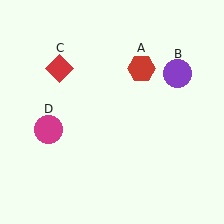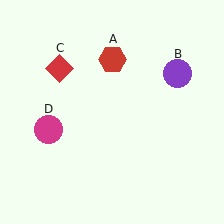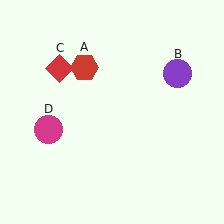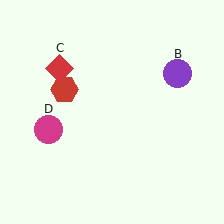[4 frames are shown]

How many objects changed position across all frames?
1 object changed position: red hexagon (object A).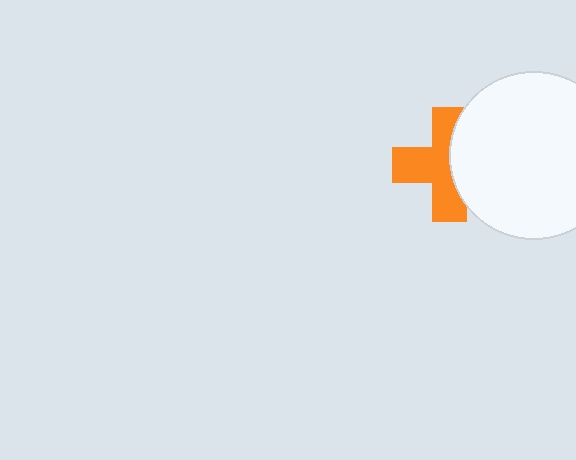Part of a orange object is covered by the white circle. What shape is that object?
It is a cross.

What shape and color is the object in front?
The object in front is a white circle.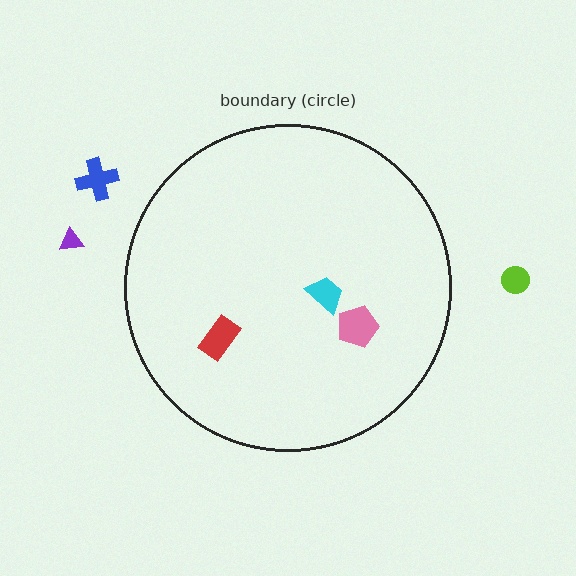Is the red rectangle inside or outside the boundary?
Inside.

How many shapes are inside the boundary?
3 inside, 3 outside.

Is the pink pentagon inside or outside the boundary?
Inside.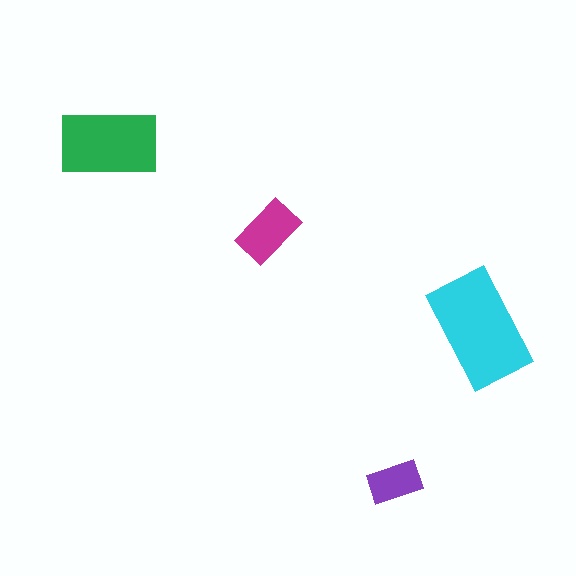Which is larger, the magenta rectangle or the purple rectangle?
The magenta one.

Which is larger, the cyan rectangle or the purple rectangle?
The cyan one.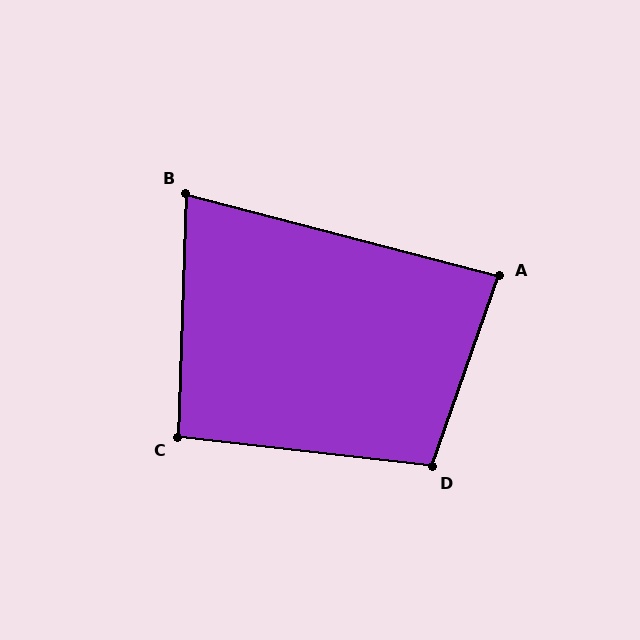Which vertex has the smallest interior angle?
B, at approximately 77 degrees.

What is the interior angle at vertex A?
Approximately 85 degrees (approximately right).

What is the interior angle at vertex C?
Approximately 95 degrees (approximately right).